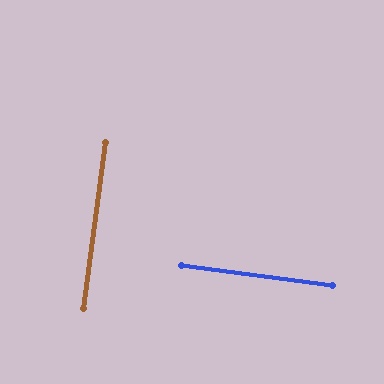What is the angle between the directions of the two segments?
Approximately 90 degrees.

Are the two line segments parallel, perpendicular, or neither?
Perpendicular — they meet at approximately 90°.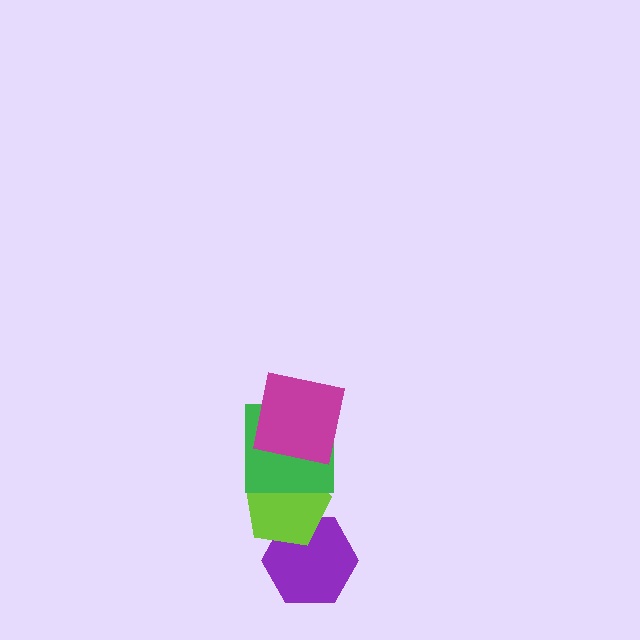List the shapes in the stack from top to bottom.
From top to bottom: the magenta square, the green square, the lime pentagon, the purple hexagon.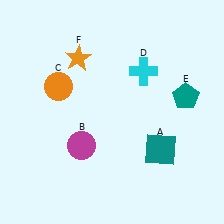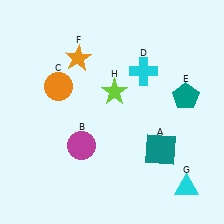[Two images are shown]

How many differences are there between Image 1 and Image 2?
There are 2 differences between the two images.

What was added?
A cyan triangle (G), a lime star (H) were added in Image 2.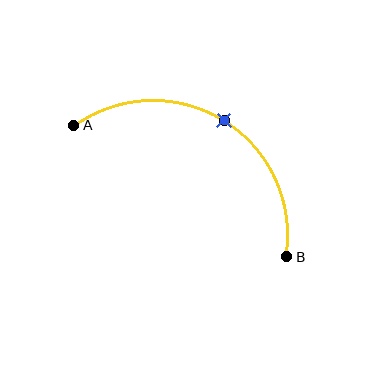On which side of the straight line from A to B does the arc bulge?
The arc bulges above the straight line connecting A and B.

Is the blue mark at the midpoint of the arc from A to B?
Yes. The blue mark lies on the arc at equal arc-length from both A and B — it is the arc midpoint.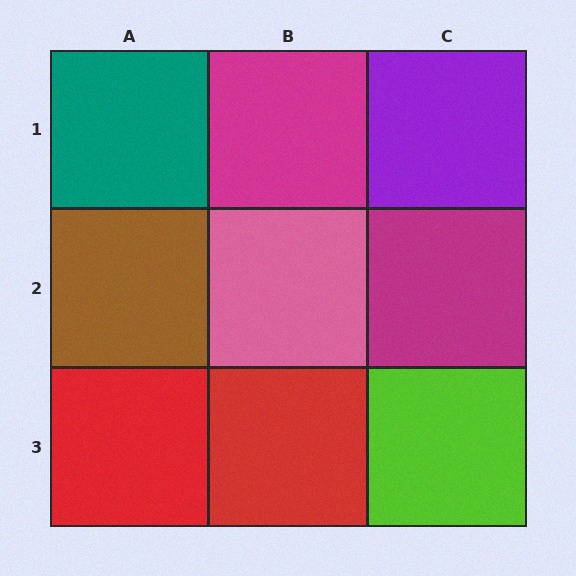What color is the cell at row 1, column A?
Teal.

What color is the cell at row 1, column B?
Magenta.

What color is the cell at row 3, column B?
Red.